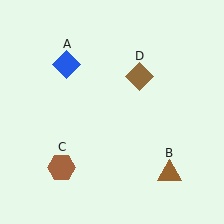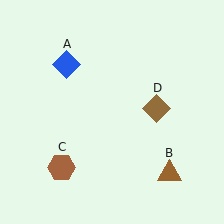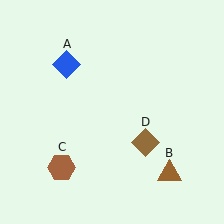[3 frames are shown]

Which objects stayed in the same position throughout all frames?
Blue diamond (object A) and brown triangle (object B) and brown hexagon (object C) remained stationary.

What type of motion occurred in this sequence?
The brown diamond (object D) rotated clockwise around the center of the scene.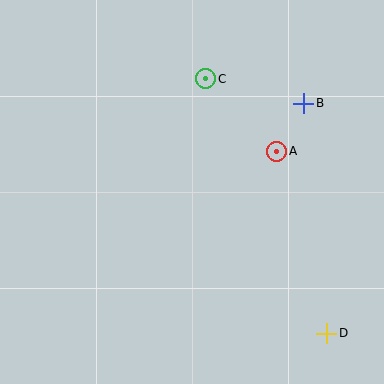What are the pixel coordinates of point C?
Point C is at (206, 79).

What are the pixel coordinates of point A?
Point A is at (277, 151).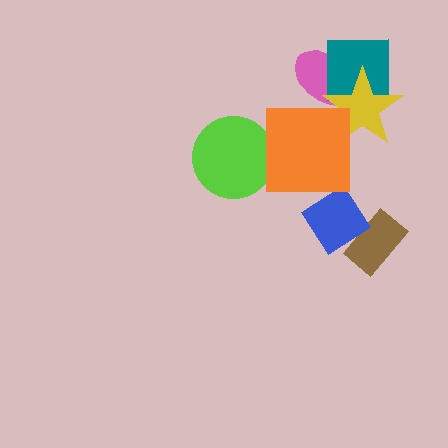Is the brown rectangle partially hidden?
Yes, it is partially covered by another shape.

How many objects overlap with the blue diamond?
1 object overlaps with the blue diamond.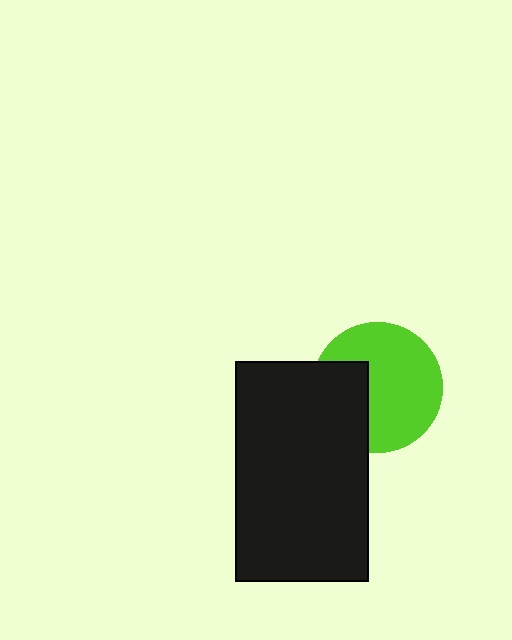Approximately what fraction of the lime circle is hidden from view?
Roughly 32% of the lime circle is hidden behind the black rectangle.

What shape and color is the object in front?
The object in front is a black rectangle.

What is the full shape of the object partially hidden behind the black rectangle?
The partially hidden object is a lime circle.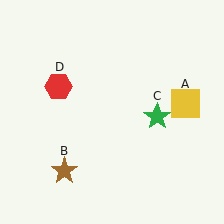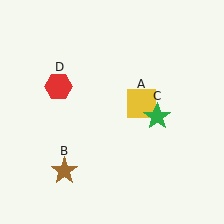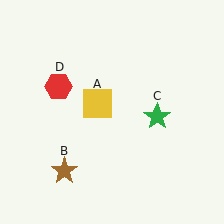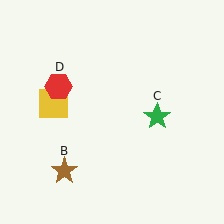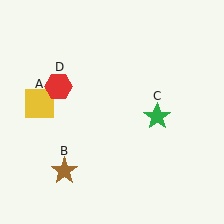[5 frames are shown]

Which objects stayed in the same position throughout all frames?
Brown star (object B) and green star (object C) and red hexagon (object D) remained stationary.